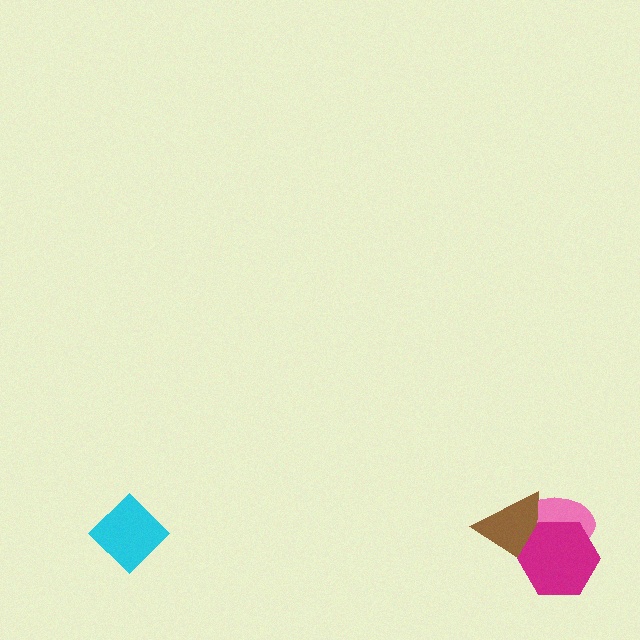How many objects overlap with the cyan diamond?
0 objects overlap with the cyan diamond.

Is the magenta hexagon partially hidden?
No, no other shape covers it.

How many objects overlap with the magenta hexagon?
2 objects overlap with the magenta hexagon.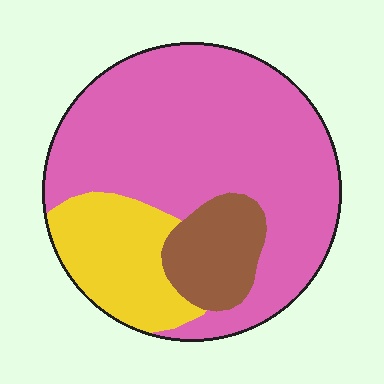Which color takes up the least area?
Brown, at roughly 15%.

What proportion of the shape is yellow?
Yellow takes up about one fifth (1/5) of the shape.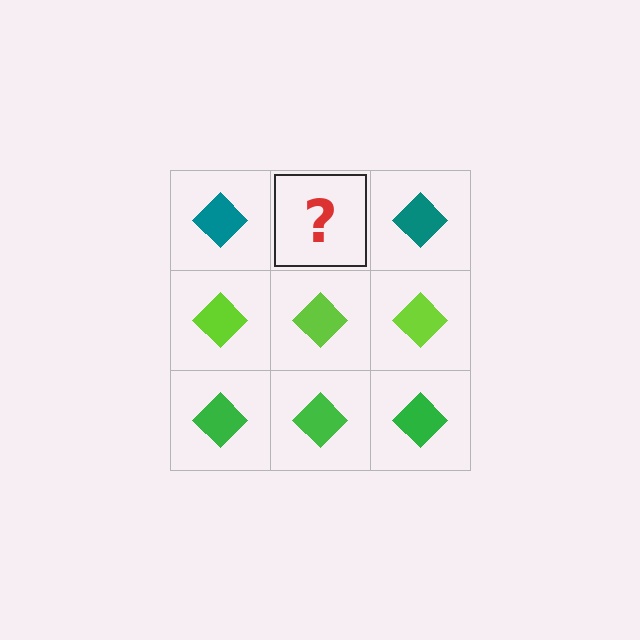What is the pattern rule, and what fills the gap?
The rule is that each row has a consistent color. The gap should be filled with a teal diamond.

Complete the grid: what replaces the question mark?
The question mark should be replaced with a teal diamond.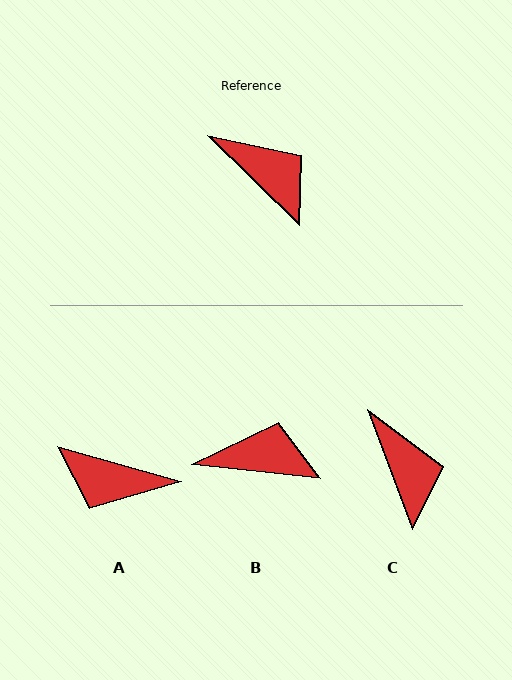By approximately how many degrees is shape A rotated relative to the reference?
Approximately 151 degrees clockwise.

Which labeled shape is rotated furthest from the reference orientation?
A, about 151 degrees away.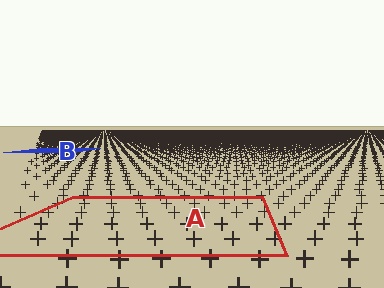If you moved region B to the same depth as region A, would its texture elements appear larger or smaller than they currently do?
They would appear larger. At a closer depth, the same texture elements are projected at a bigger on-screen size.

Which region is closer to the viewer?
Region A is closer. The texture elements there are larger and more spread out.